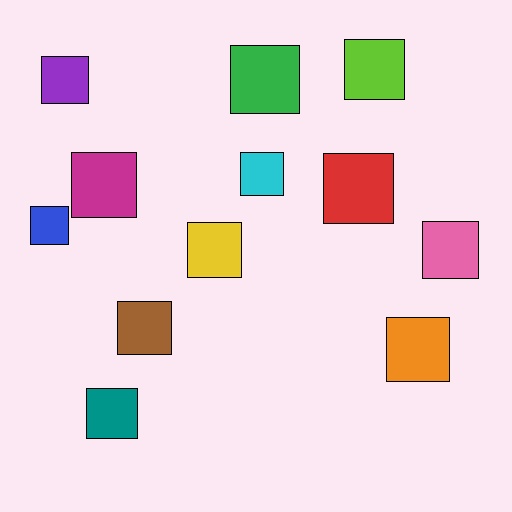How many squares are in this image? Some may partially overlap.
There are 12 squares.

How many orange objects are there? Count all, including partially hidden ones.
There is 1 orange object.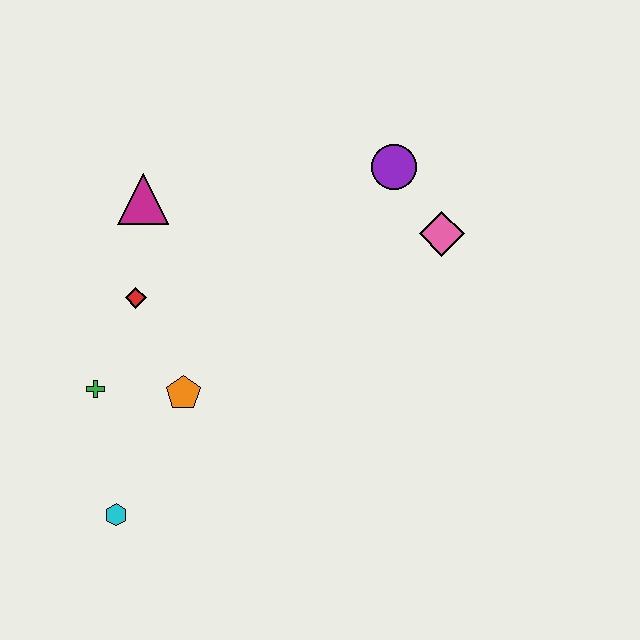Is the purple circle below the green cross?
No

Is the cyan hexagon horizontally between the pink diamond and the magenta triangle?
No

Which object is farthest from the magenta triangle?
The cyan hexagon is farthest from the magenta triangle.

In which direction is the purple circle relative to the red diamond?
The purple circle is to the right of the red diamond.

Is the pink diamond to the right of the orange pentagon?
Yes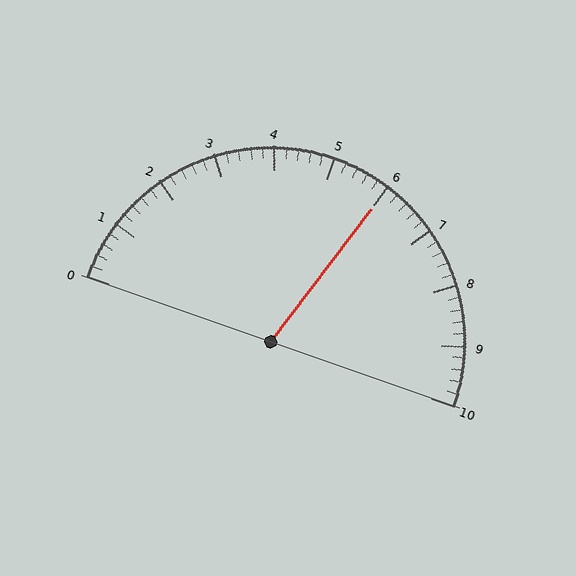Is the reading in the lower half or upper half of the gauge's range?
The reading is in the upper half of the range (0 to 10).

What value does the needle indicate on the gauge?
The needle indicates approximately 6.0.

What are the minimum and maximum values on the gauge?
The gauge ranges from 0 to 10.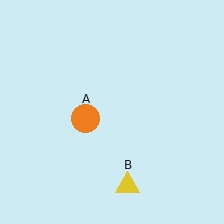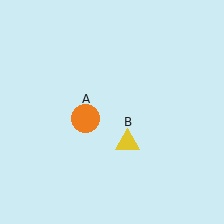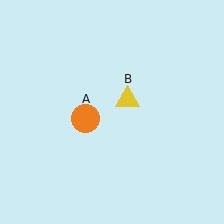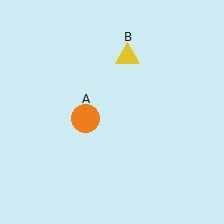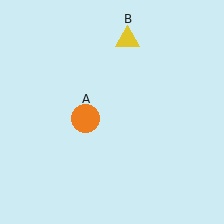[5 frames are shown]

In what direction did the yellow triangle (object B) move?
The yellow triangle (object B) moved up.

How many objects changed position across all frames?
1 object changed position: yellow triangle (object B).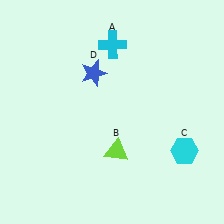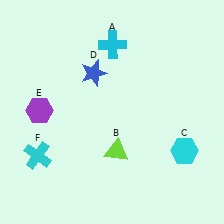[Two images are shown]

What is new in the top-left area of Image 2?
A purple hexagon (E) was added in the top-left area of Image 2.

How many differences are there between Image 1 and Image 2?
There are 2 differences between the two images.